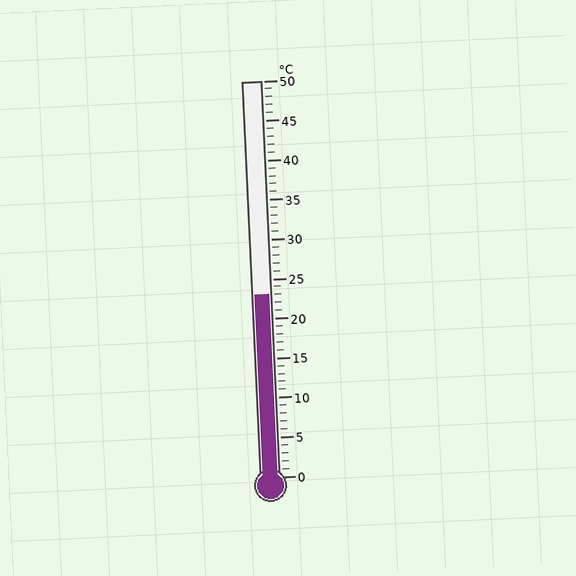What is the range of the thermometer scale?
The thermometer scale ranges from 0°C to 50°C.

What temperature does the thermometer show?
The thermometer shows approximately 23°C.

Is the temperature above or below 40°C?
The temperature is below 40°C.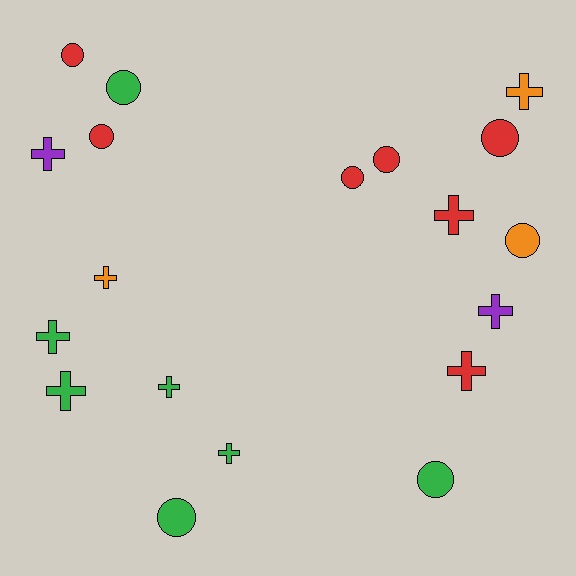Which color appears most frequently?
Green, with 7 objects.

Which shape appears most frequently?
Cross, with 10 objects.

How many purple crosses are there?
There are 2 purple crosses.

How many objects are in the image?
There are 19 objects.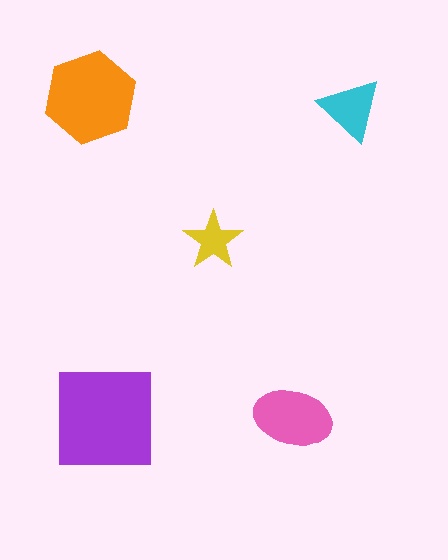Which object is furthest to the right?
The cyan triangle is rightmost.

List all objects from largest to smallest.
The purple square, the orange hexagon, the pink ellipse, the cyan triangle, the yellow star.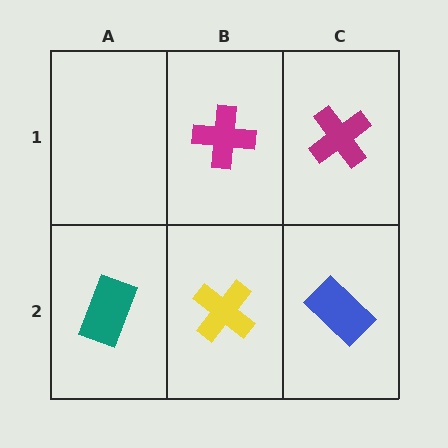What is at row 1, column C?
A magenta cross.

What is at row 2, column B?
A yellow cross.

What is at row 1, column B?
A magenta cross.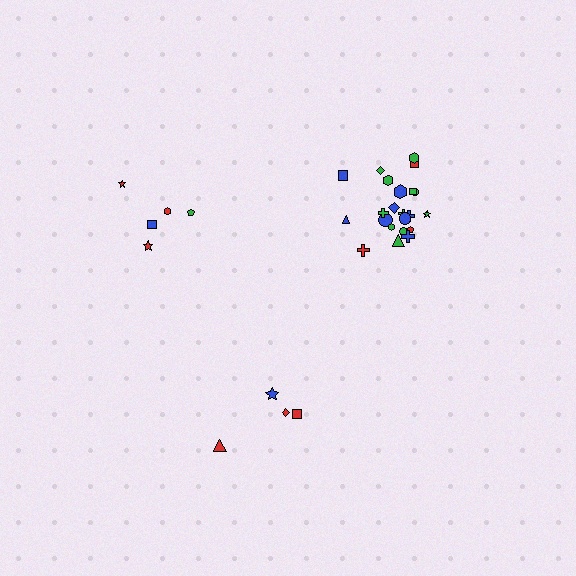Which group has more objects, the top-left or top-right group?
The top-right group.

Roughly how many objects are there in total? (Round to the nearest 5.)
Roughly 30 objects in total.